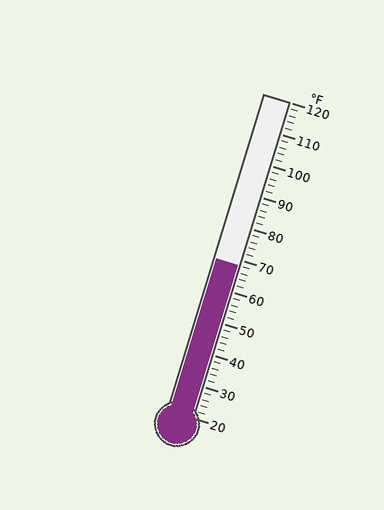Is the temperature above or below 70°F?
The temperature is below 70°F.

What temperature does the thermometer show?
The thermometer shows approximately 68°F.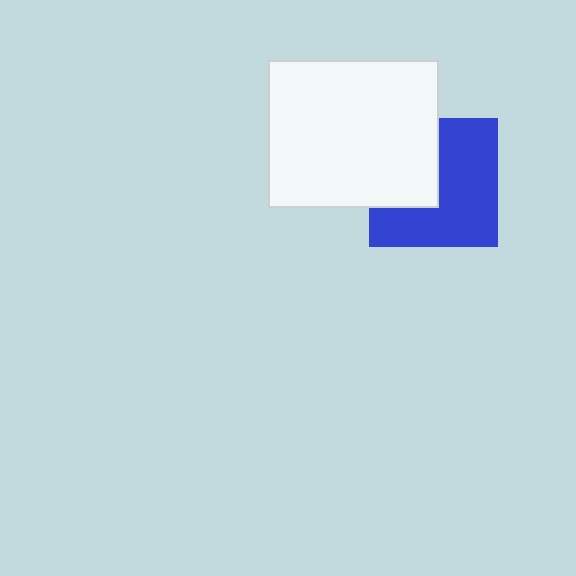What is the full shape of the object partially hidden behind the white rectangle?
The partially hidden object is a blue square.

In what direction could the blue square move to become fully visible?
The blue square could move right. That would shift it out from behind the white rectangle entirely.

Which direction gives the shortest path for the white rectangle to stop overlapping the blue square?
Moving left gives the shortest separation.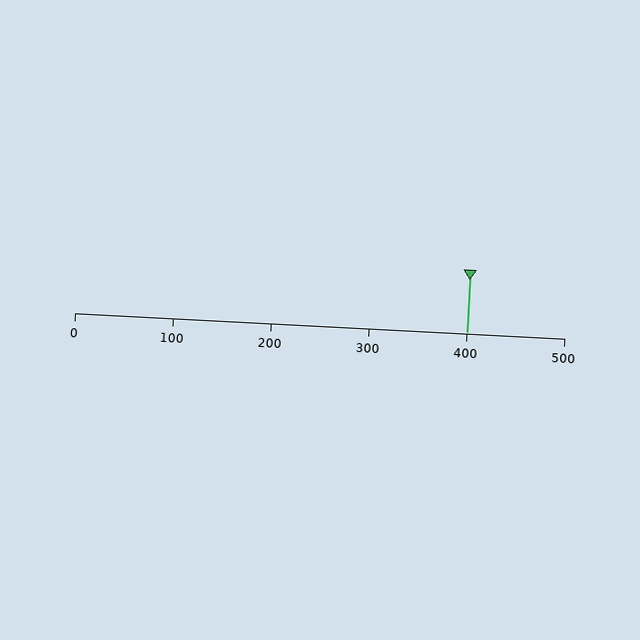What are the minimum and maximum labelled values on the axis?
The axis runs from 0 to 500.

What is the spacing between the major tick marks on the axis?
The major ticks are spaced 100 apart.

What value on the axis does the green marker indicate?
The marker indicates approximately 400.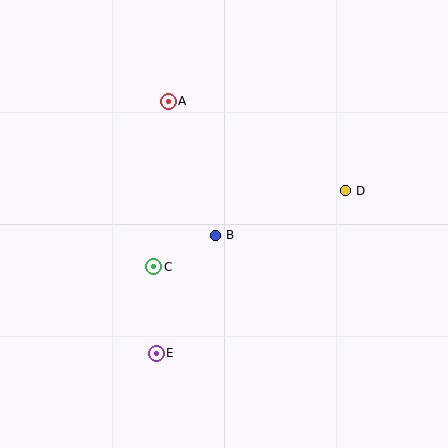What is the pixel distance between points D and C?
The distance between D and C is 206 pixels.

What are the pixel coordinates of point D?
Point D is at (346, 191).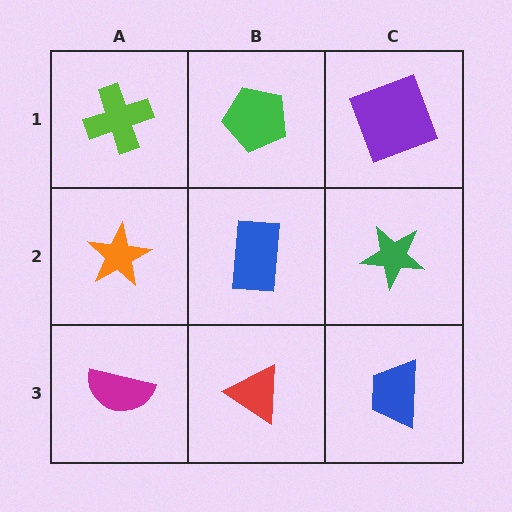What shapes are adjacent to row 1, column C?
A green star (row 2, column C), a green pentagon (row 1, column B).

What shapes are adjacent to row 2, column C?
A purple square (row 1, column C), a blue trapezoid (row 3, column C), a blue rectangle (row 2, column B).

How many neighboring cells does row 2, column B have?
4.